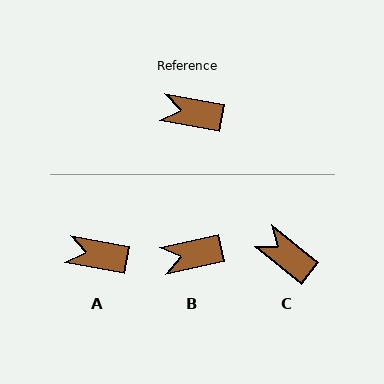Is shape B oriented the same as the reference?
No, it is off by about 23 degrees.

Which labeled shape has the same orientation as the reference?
A.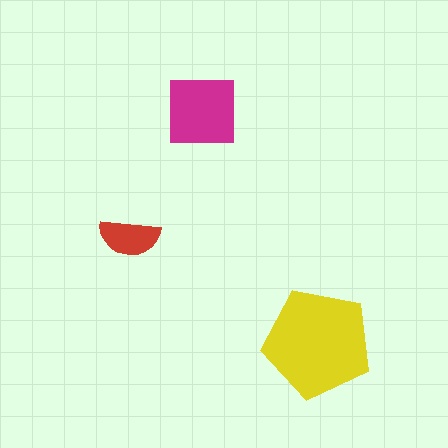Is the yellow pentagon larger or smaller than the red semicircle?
Larger.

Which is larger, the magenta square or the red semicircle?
The magenta square.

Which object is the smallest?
The red semicircle.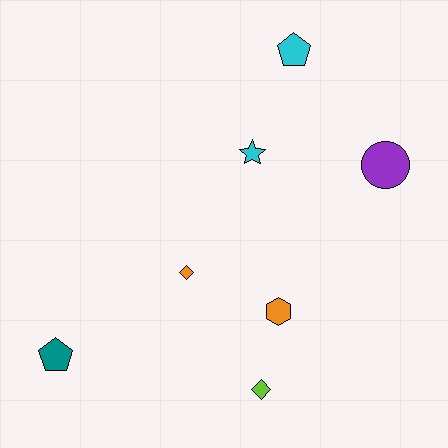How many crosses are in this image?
There are no crosses.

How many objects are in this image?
There are 7 objects.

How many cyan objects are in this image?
There are 2 cyan objects.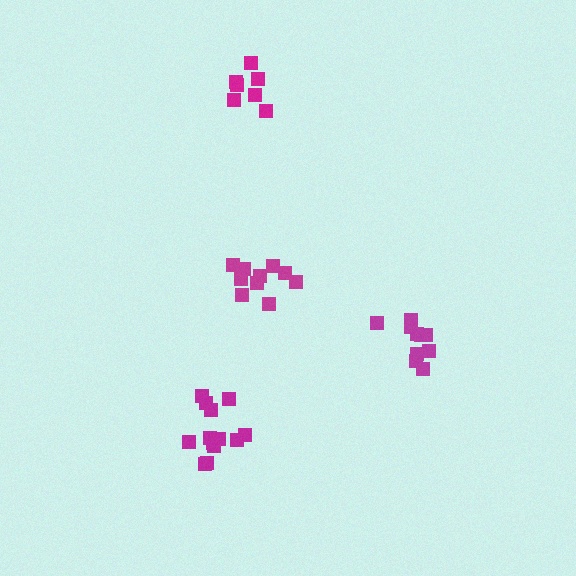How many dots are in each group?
Group 1: 7 dots, Group 2: 13 dots, Group 3: 10 dots, Group 4: 10 dots (40 total).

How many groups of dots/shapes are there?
There are 4 groups.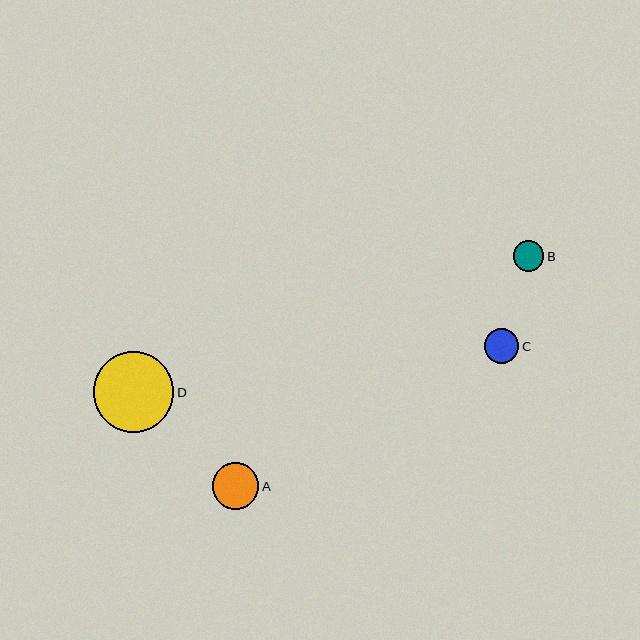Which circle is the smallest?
Circle B is the smallest with a size of approximately 31 pixels.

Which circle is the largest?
Circle D is the largest with a size of approximately 81 pixels.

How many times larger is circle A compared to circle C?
Circle A is approximately 1.4 times the size of circle C.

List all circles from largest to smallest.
From largest to smallest: D, A, C, B.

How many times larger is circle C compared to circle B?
Circle C is approximately 1.1 times the size of circle B.